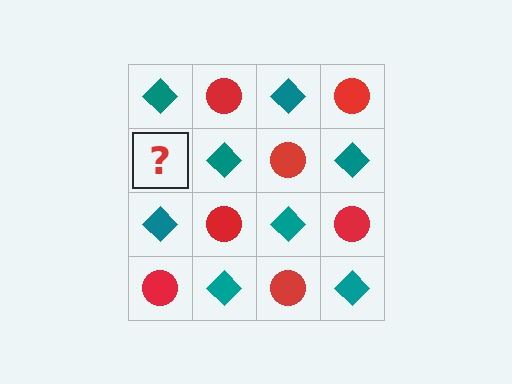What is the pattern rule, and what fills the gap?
The rule is that it alternates teal diamond and red circle in a checkerboard pattern. The gap should be filled with a red circle.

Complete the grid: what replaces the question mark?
The question mark should be replaced with a red circle.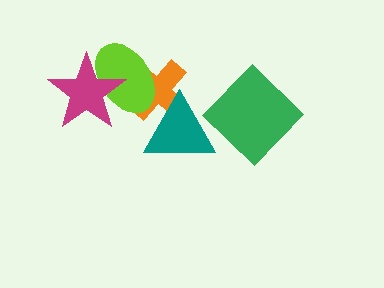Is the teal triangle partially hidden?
No, no other shape covers it.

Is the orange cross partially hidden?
Yes, it is partially covered by another shape.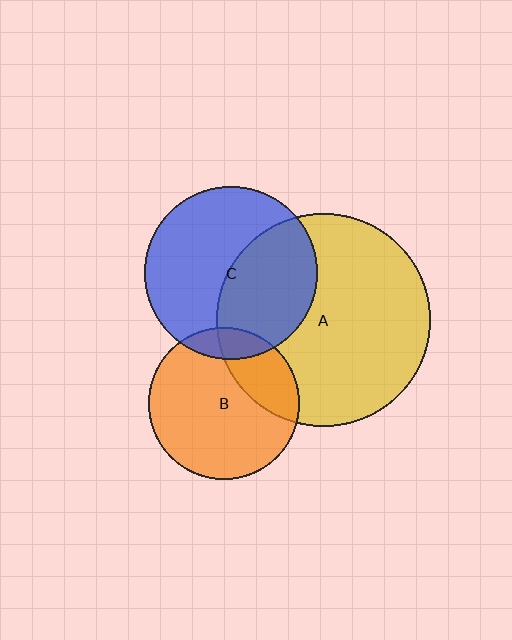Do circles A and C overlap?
Yes.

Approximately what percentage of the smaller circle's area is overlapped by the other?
Approximately 45%.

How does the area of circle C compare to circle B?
Approximately 1.3 times.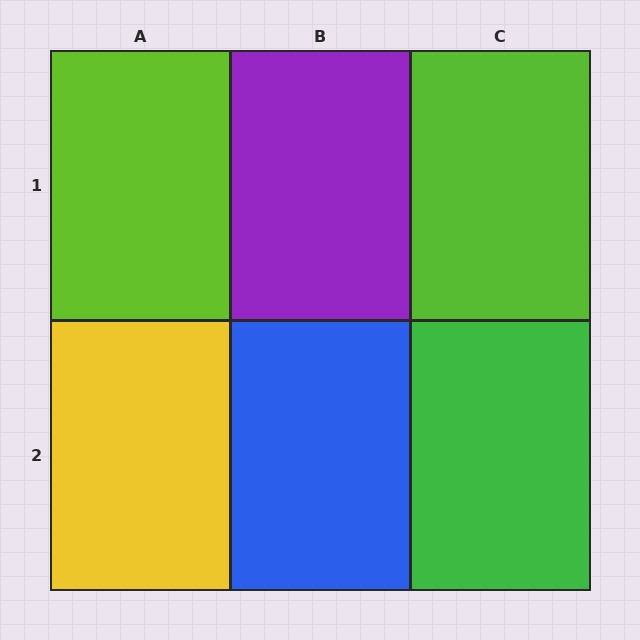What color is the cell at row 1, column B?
Purple.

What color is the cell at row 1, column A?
Lime.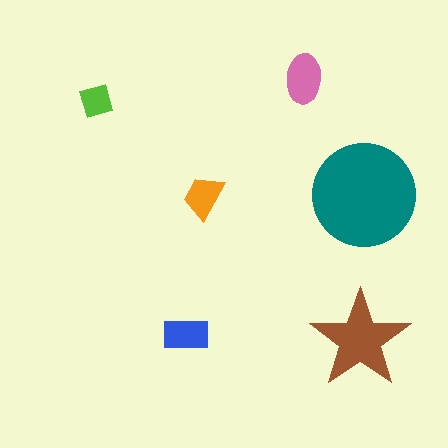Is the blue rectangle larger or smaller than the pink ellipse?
Smaller.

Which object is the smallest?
The lime diamond.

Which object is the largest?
The teal circle.